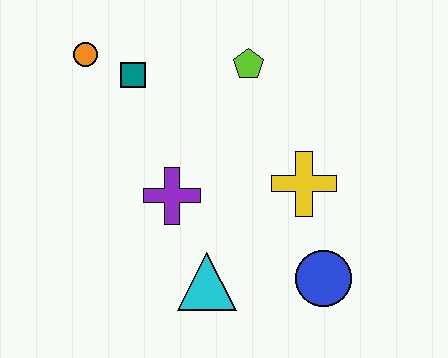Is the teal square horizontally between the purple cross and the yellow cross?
No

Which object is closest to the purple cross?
The cyan triangle is closest to the purple cross.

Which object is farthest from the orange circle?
The blue circle is farthest from the orange circle.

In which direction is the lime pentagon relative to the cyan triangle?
The lime pentagon is above the cyan triangle.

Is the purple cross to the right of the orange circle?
Yes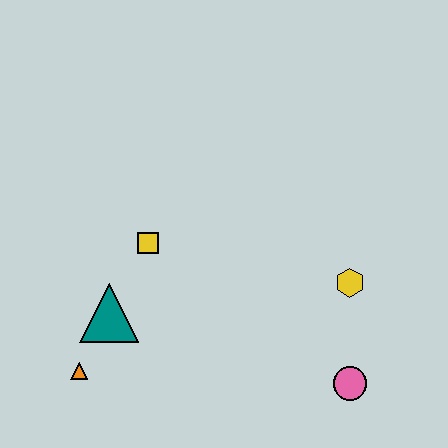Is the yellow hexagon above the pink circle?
Yes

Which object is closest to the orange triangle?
The teal triangle is closest to the orange triangle.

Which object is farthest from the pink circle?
The orange triangle is farthest from the pink circle.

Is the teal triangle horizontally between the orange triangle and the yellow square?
Yes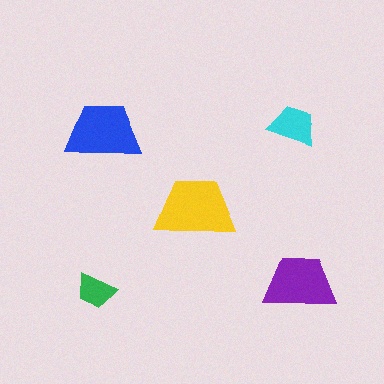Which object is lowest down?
The green trapezoid is bottommost.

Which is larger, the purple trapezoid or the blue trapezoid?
The blue one.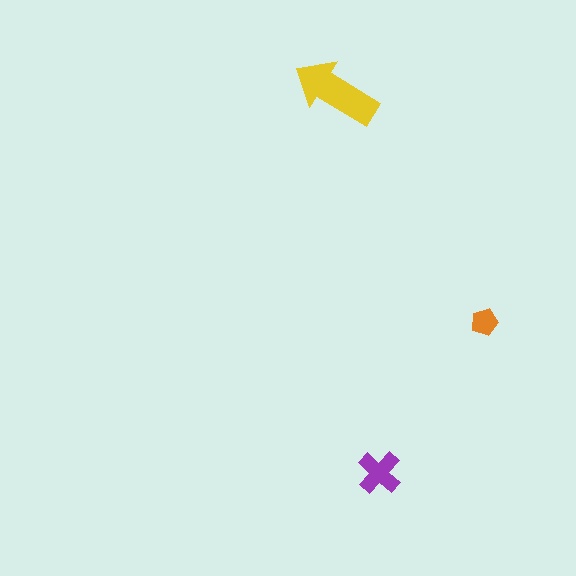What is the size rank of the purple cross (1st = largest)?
2nd.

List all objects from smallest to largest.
The orange pentagon, the purple cross, the yellow arrow.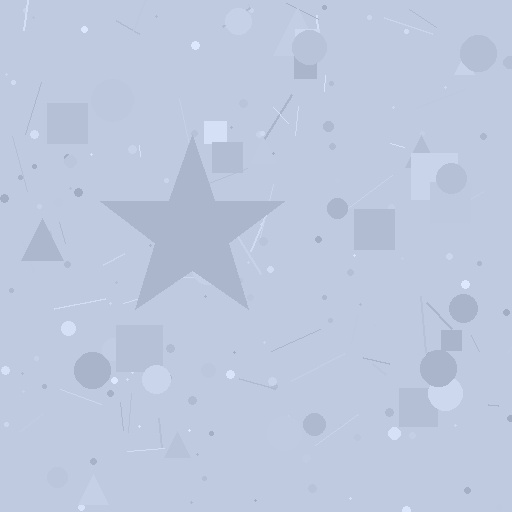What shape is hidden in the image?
A star is hidden in the image.